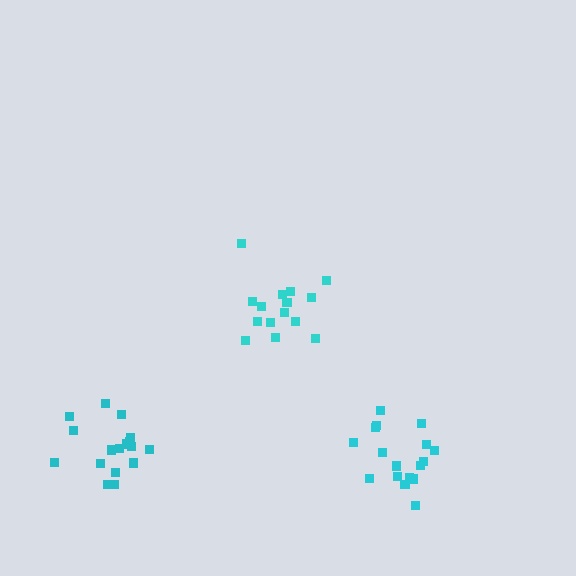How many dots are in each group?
Group 1: 17 dots, Group 2: 15 dots, Group 3: 17 dots (49 total).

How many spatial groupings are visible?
There are 3 spatial groupings.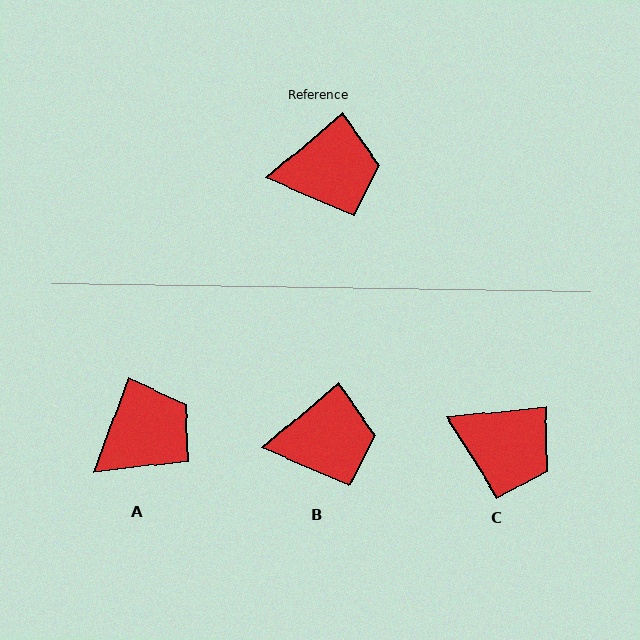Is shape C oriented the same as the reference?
No, it is off by about 35 degrees.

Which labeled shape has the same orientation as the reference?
B.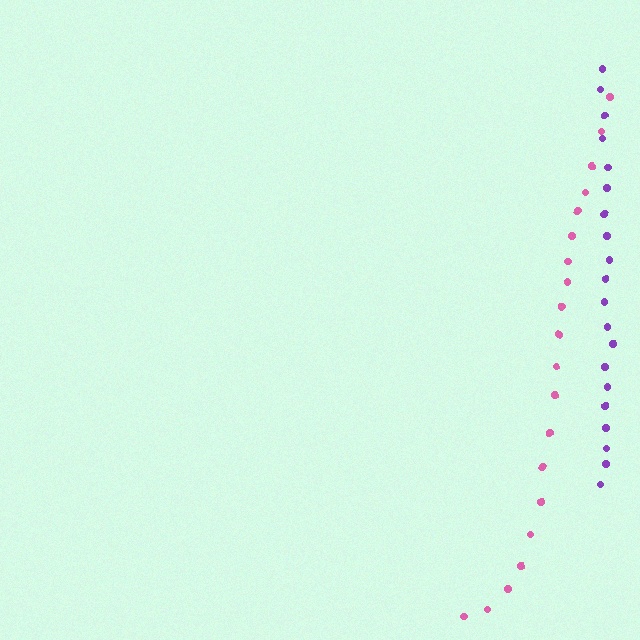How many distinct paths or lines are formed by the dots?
There are 2 distinct paths.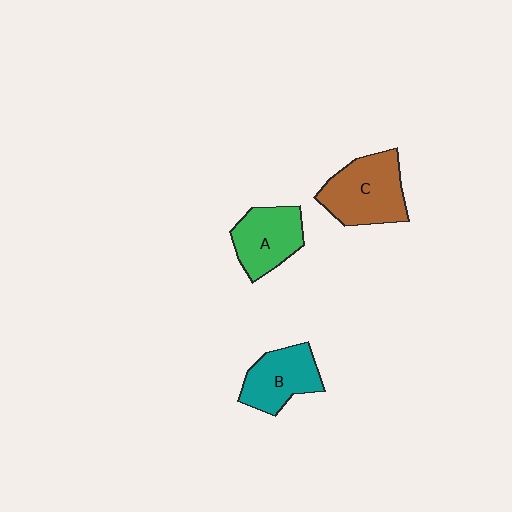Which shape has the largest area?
Shape C (brown).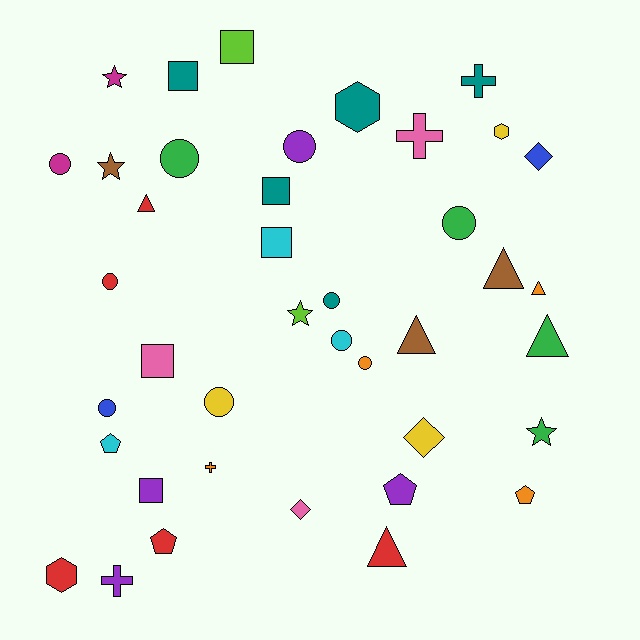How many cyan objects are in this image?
There are 3 cyan objects.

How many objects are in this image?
There are 40 objects.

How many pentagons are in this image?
There are 4 pentagons.